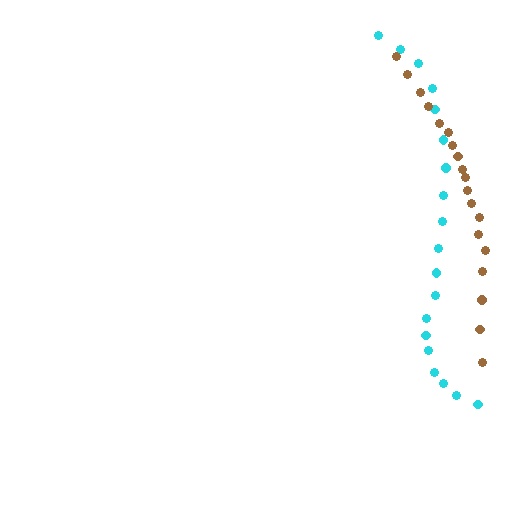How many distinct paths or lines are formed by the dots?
There are 2 distinct paths.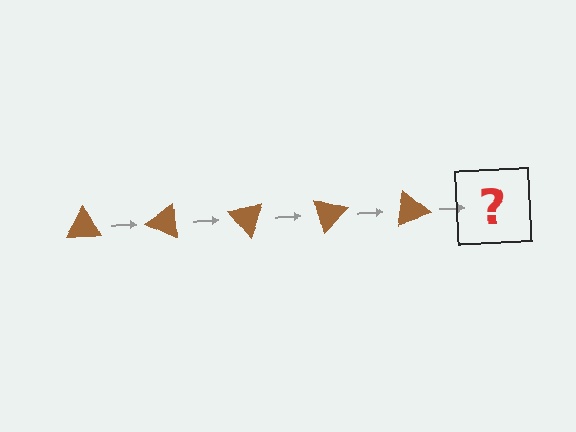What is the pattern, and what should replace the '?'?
The pattern is that the triangle rotates 25 degrees each step. The '?' should be a brown triangle rotated 125 degrees.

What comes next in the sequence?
The next element should be a brown triangle rotated 125 degrees.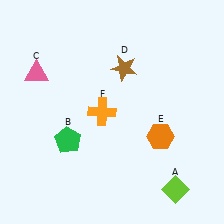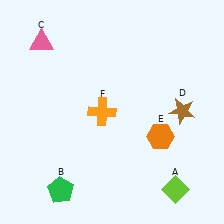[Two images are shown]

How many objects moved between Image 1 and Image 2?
3 objects moved between the two images.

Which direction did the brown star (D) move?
The brown star (D) moved right.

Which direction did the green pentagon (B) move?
The green pentagon (B) moved down.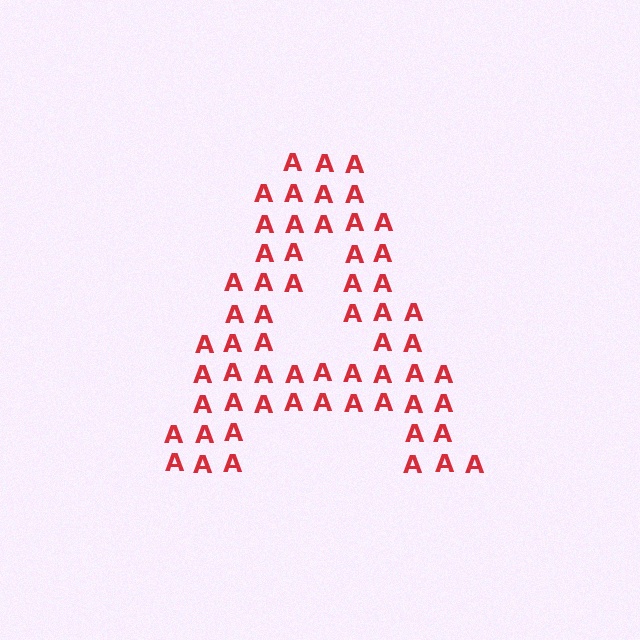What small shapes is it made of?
It is made of small letter A's.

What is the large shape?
The large shape is the letter A.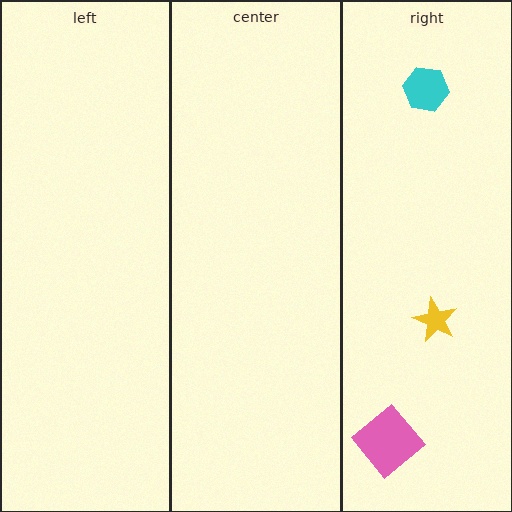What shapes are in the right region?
The pink diamond, the cyan hexagon, the yellow star.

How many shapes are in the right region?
3.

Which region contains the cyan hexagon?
The right region.